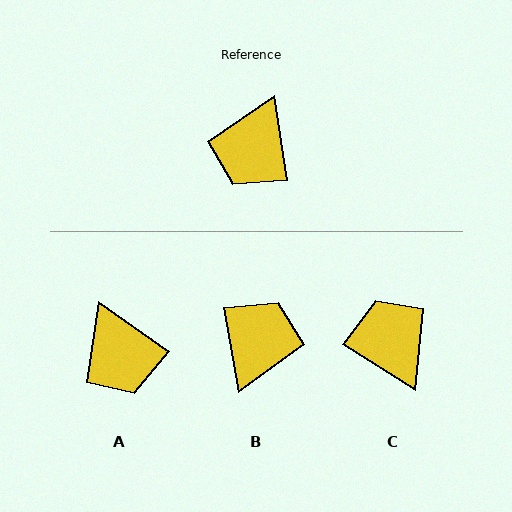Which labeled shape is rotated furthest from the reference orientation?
B, about 179 degrees away.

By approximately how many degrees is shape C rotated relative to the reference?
Approximately 130 degrees clockwise.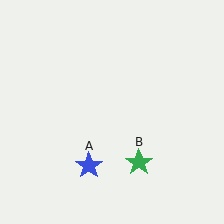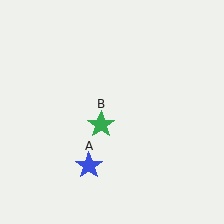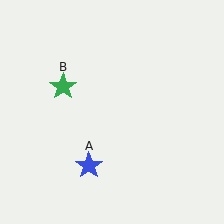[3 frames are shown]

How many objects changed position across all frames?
1 object changed position: green star (object B).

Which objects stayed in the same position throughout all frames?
Blue star (object A) remained stationary.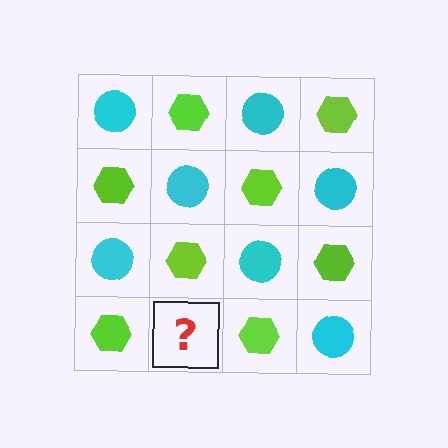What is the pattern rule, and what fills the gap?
The rule is that it alternates cyan circle and lime hexagon in a checkerboard pattern. The gap should be filled with a cyan circle.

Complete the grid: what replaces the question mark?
The question mark should be replaced with a cyan circle.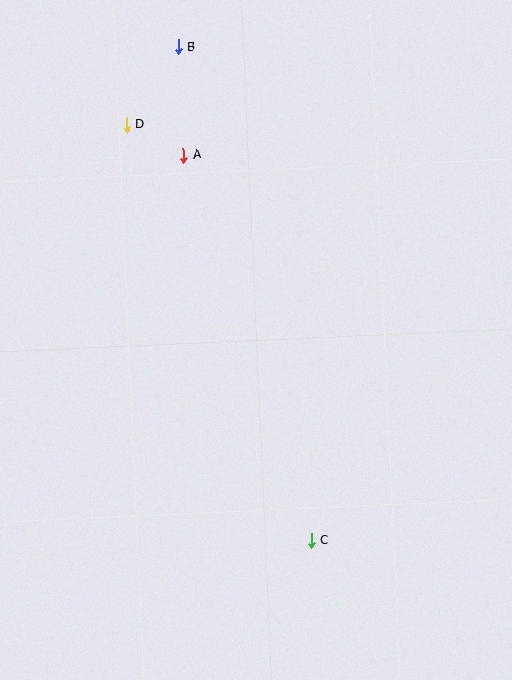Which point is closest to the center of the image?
Point A at (184, 155) is closest to the center.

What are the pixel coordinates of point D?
Point D is at (126, 125).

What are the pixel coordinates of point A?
Point A is at (184, 155).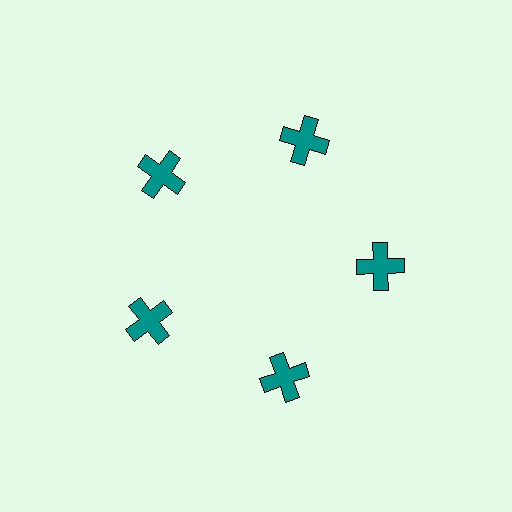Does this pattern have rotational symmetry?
Yes, this pattern has 5-fold rotational symmetry. It looks the same after rotating 72 degrees around the center.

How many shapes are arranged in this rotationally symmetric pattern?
There are 5 shapes, arranged in 5 groups of 1.